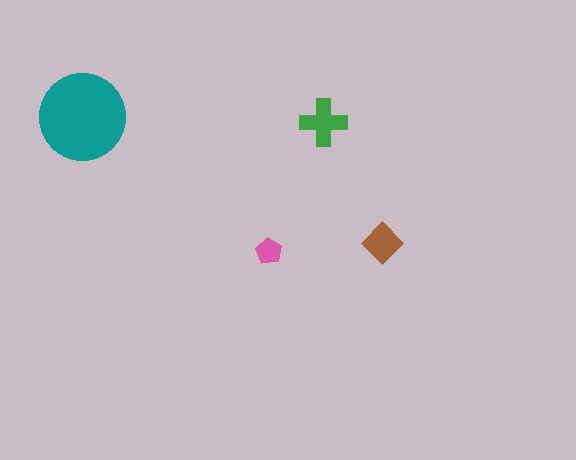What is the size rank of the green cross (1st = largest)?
2nd.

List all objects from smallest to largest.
The pink pentagon, the brown diamond, the green cross, the teal circle.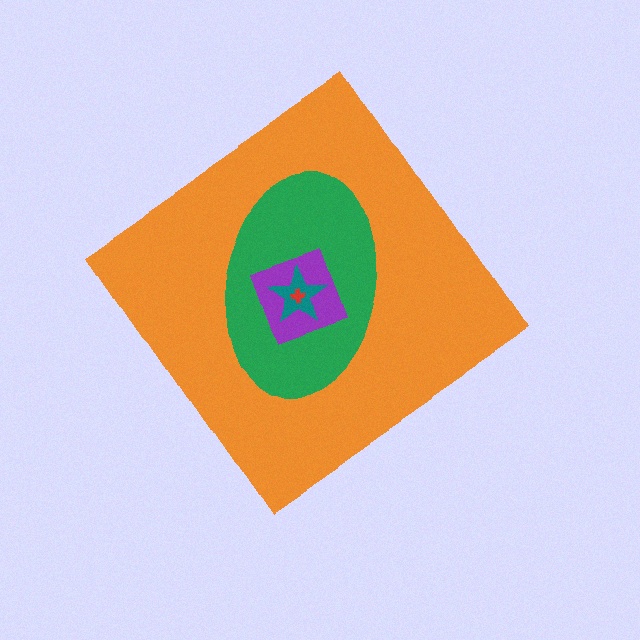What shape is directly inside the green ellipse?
The purple square.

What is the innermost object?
The red cross.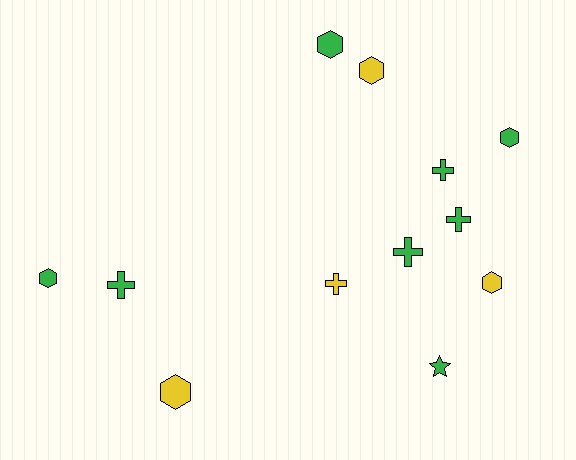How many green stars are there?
There is 1 green star.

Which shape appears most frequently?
Hexagon, with 6 objects.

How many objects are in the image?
There are 12 objects.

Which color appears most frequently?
Green, with 8 objects.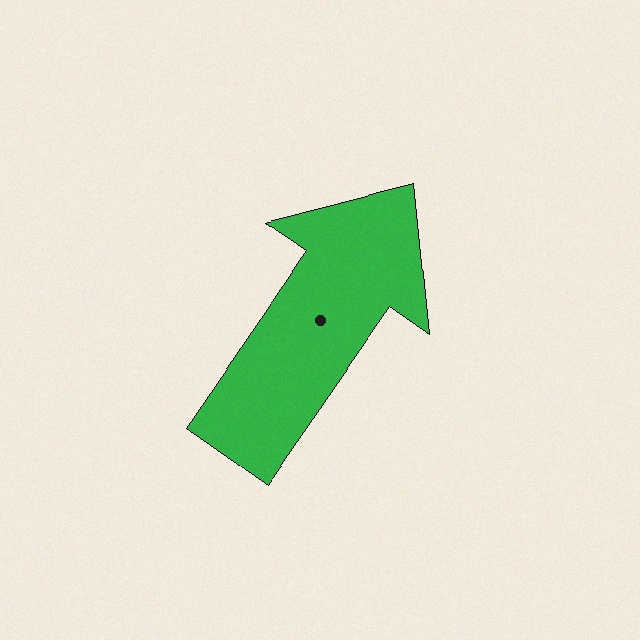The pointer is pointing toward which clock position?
Roughly 1 o'clock.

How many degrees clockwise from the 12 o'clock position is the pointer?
Approximately 35 degrees.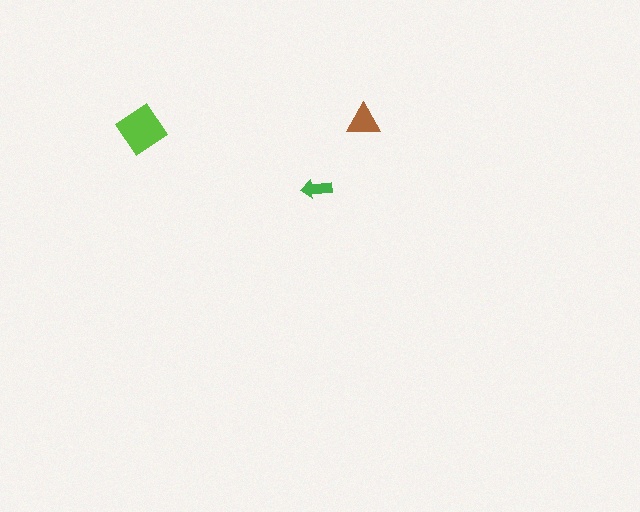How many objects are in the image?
There are 3 objects in the image.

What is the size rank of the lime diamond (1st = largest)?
1st.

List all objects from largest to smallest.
The lime diamond, the brown triangle, the green arrow.